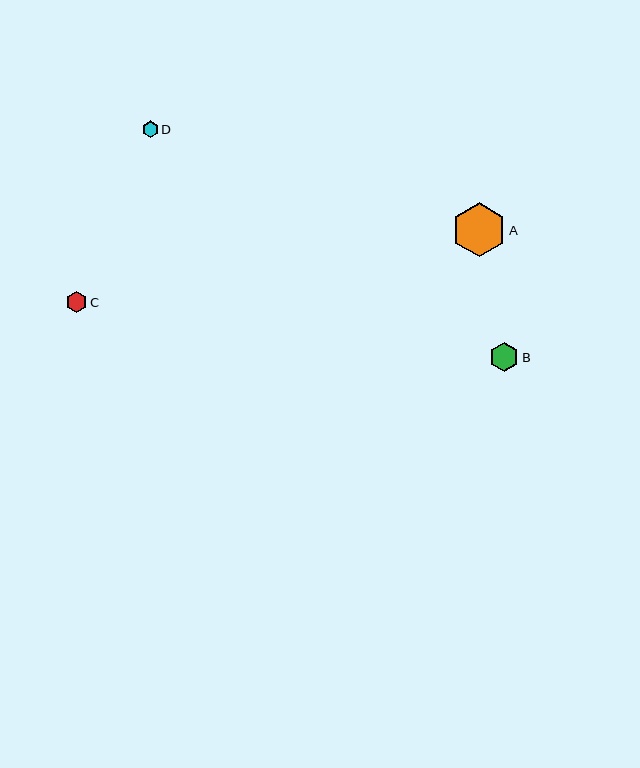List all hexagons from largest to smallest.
From largest to smallest: A, B, C, D.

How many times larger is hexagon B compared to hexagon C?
Hexagon B is approximately 1.4 times the size of hexagon C.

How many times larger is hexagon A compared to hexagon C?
Hexagon A is approximately 2.6 times the size of hexagon C.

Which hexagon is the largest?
Hexagon A is the largest with a size of approximately 54 pixels.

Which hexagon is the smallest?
Hexagon D is the smallest with a size of approximately 16 pixels.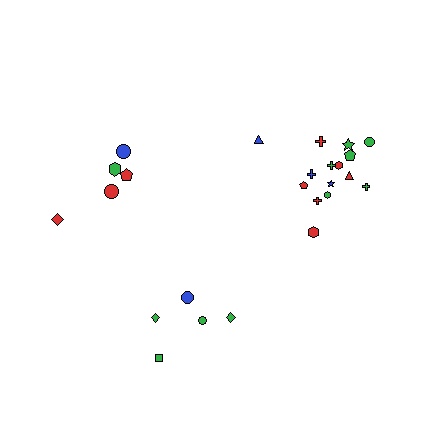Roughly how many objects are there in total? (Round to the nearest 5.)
Roughly 25 objects in total.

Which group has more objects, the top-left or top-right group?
The top-right group.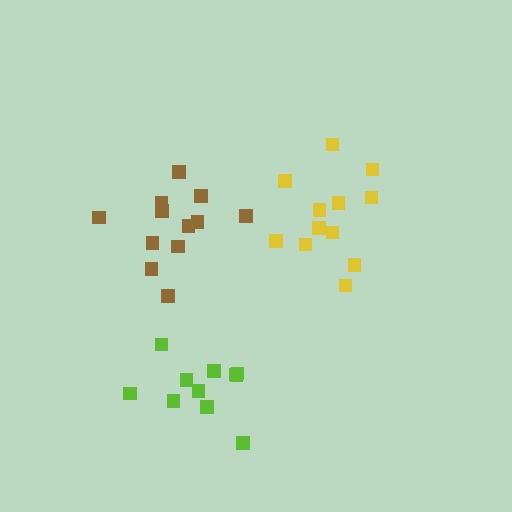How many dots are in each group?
Group 1: 11 dots, Group 2: 12 dots, Group 3: 12 dots (35 total).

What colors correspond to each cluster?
The clusters are colored: lime, yellow, brown.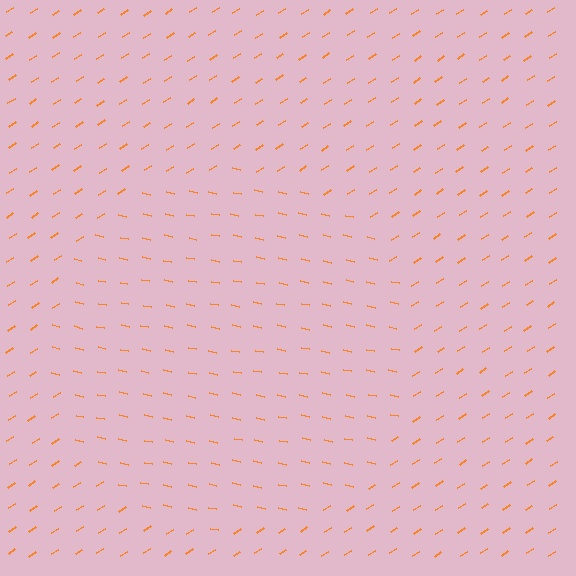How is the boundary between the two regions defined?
The boundary is defined purely by a change in line orientation (approximately 45 degrees difference). All lines are the same color and thickness.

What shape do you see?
I see a circle.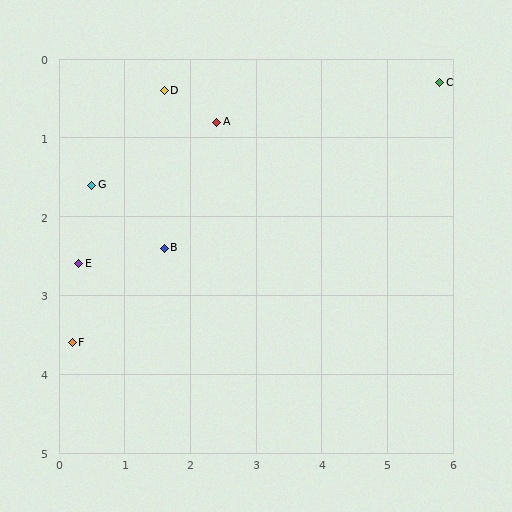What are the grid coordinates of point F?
Point F is at approximately (0.2, 3.6).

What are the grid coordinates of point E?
Point E is at approximately (0.3, 2.6).